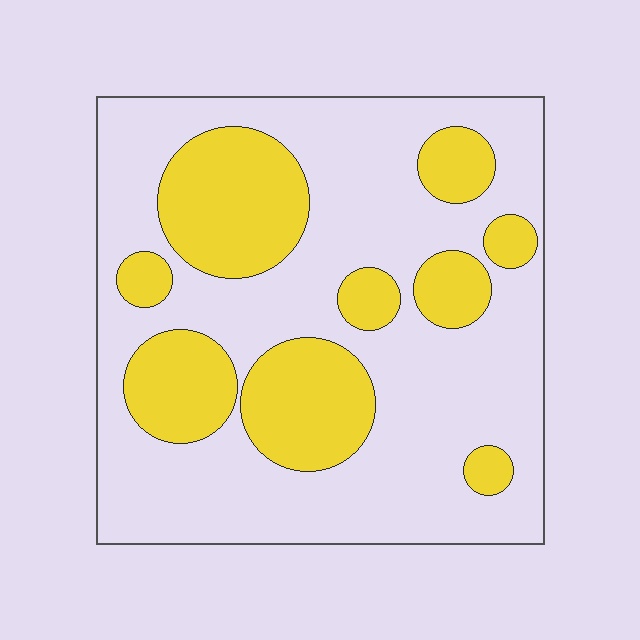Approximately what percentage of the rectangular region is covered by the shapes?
Approximately 30%.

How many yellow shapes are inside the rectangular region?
9.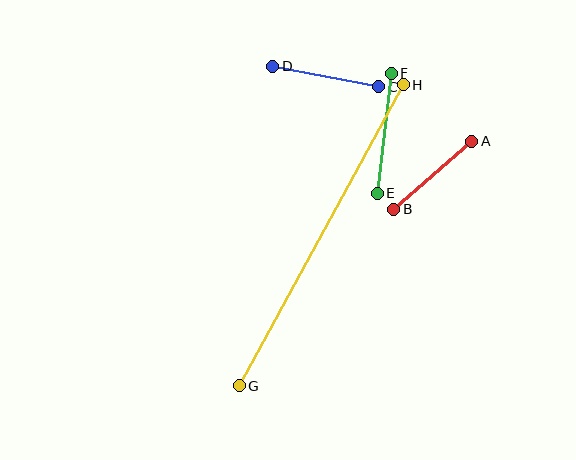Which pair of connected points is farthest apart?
Points G and H are farthest apart.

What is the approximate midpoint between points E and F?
The midpoint is at approximately (384, 133) pixels.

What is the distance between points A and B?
The distance is approximately 104 pixels.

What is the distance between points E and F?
The distance is approximately 121 pixels.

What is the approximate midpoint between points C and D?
The midpoint is at approximately (326, 77) pixels.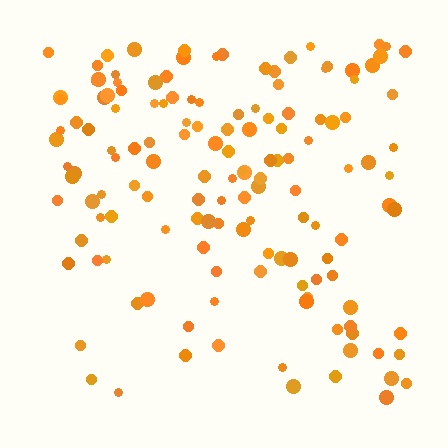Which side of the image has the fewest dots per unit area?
The bottom.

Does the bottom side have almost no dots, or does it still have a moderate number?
Still a moderate number, just noticeably fewer than the top.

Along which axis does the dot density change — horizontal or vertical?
Vertical.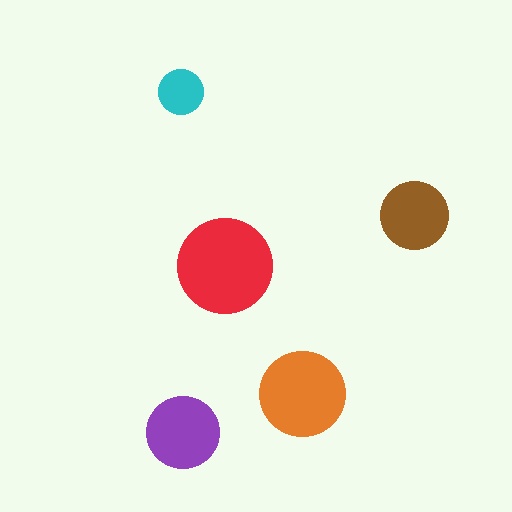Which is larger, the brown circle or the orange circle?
The orange one.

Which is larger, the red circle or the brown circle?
The red one.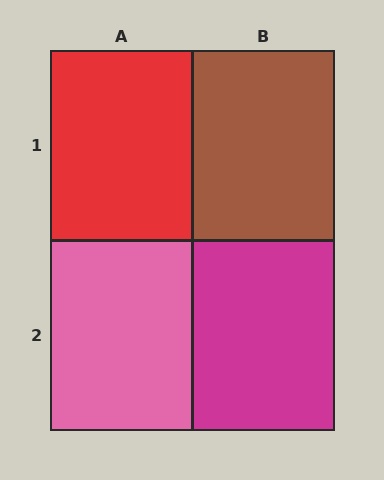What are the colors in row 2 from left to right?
Pink, magenta.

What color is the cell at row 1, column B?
Brown.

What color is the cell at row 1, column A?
Red.